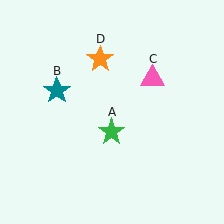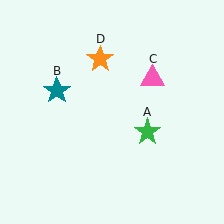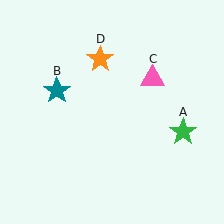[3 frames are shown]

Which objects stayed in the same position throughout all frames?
Teal star (object B) and pink triangle (object C) and orange star (object D) remained stationary.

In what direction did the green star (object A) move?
The green star (object A) moved right.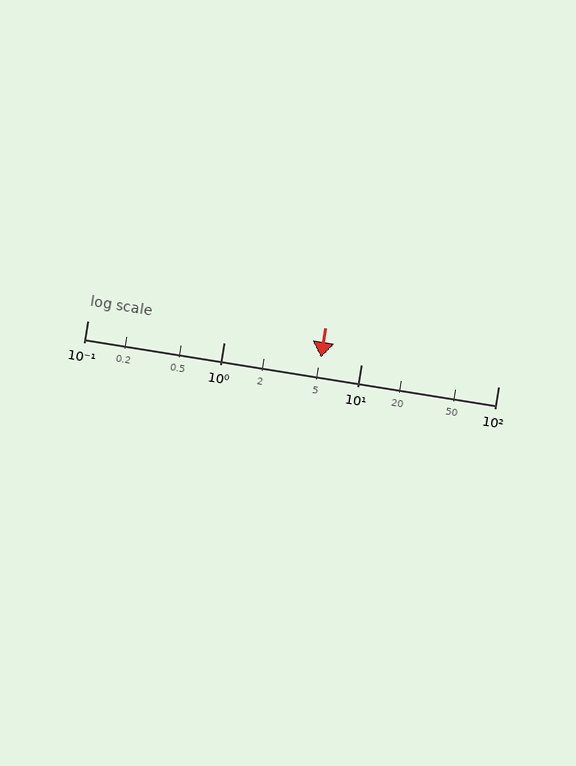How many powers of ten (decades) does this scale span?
The scale spans 3 decades, from 0.1 to 100.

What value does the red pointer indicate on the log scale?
The pointer indicates approximately 5.1.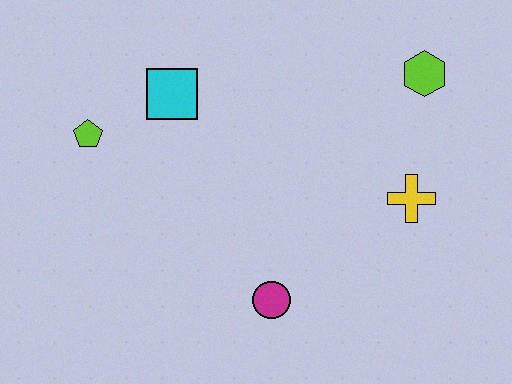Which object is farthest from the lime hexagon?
The lime pentagon is farthest from the lime hexagon.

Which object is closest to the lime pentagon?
The cyan square is closest to the lime pentagon.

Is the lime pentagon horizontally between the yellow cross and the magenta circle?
No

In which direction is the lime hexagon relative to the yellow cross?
The lime hexagon is above the yellow cross.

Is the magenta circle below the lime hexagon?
Yes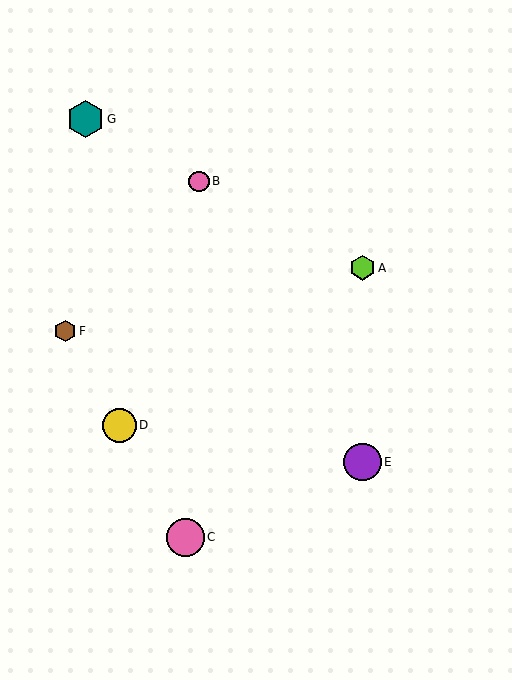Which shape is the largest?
The teal hexagon (labeled G) is the largest.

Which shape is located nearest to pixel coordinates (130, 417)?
The yellow circle (labeled D) at (119, 425) is nearest to that location.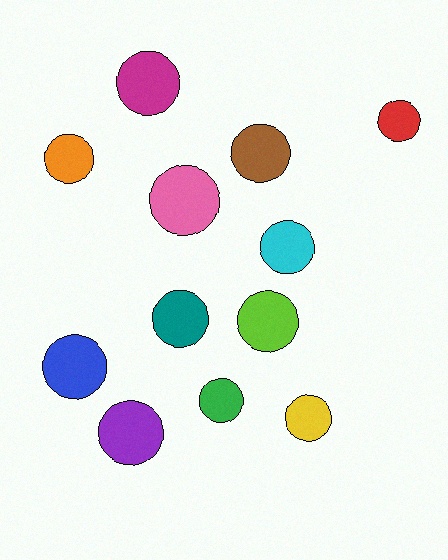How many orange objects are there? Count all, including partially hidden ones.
There is 1 orange object.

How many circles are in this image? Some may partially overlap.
There are 12 circles.